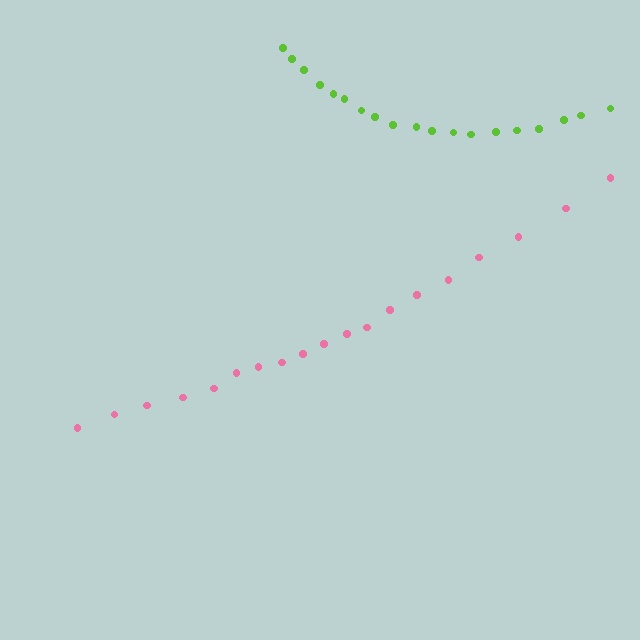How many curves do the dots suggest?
There are 2 distinct paths.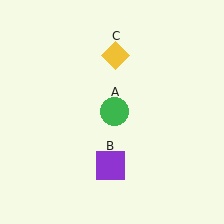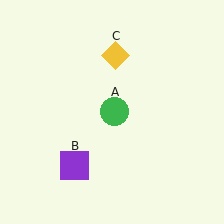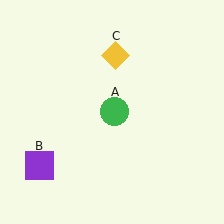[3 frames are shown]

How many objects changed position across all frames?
1 object changed position: purple square (object B).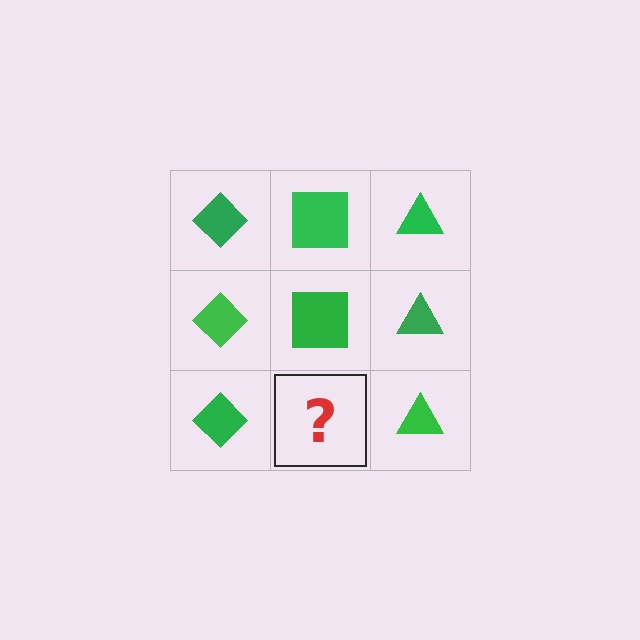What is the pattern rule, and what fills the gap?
The rule is that each column has a consistent shape. The gap should be filled with a green square.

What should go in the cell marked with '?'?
The missing cell should contain a green square.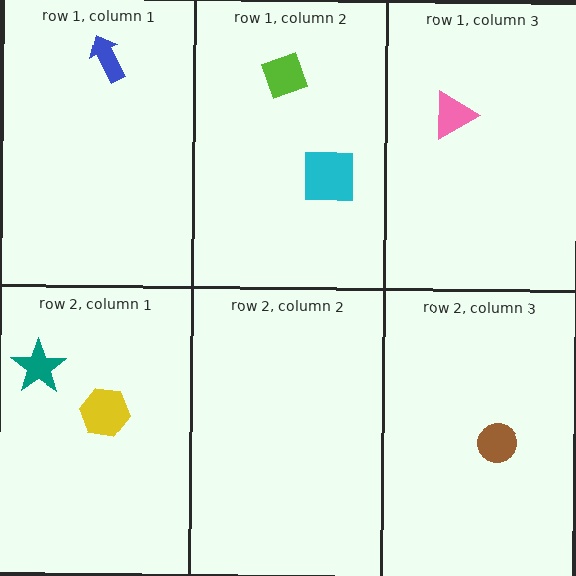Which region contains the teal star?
The row 2, column 1 region.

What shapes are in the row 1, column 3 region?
The pink triangle.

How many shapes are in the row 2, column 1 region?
2.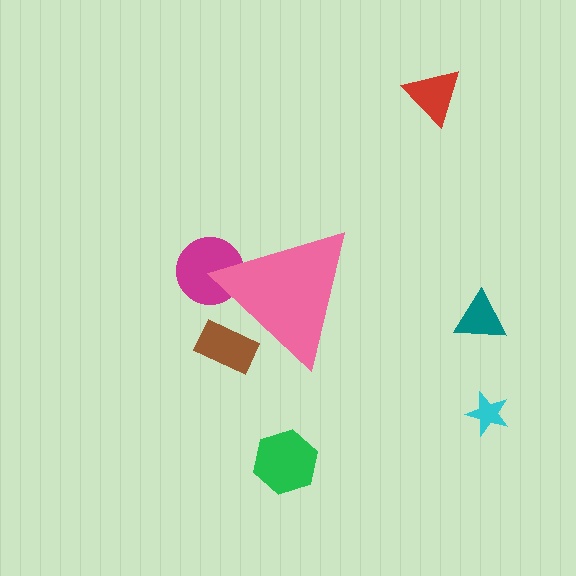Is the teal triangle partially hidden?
No, the teal triangle is fully visible.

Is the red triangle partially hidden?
No, the red triangle is fully visible.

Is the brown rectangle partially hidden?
Yes, the brown rectangle is partially hidden behind the pink triangle.